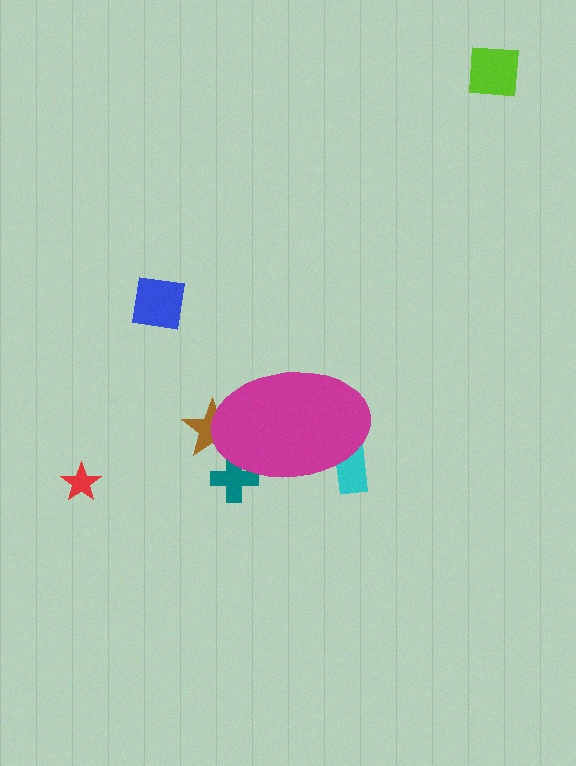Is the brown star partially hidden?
Yes, the brown star is partially hidden behind the magenta ellipse.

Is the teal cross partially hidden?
Yes, the teal cross is partially hidden behind the magenta ellipse.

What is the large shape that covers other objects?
A magenta ellipse.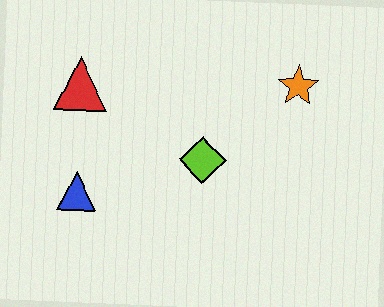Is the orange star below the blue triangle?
No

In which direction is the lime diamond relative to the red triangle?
The lime diamond is to the right of the red triangle.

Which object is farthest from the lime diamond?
The red triangle is farthest from the lime diamond.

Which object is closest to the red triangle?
The blue triangle is closest to the red triangle.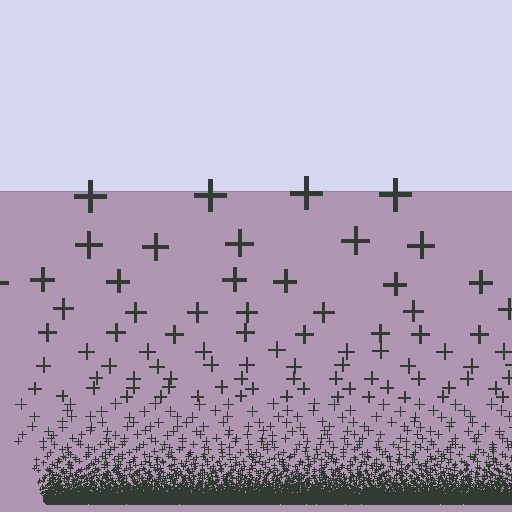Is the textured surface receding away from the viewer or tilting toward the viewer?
The surface appears to tilt toward the viewer. Texture elements get larger and sparser toward the top.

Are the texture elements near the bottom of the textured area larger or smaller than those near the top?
Smaller. The gradient is inverted — elements near the bottom are smaller and denser.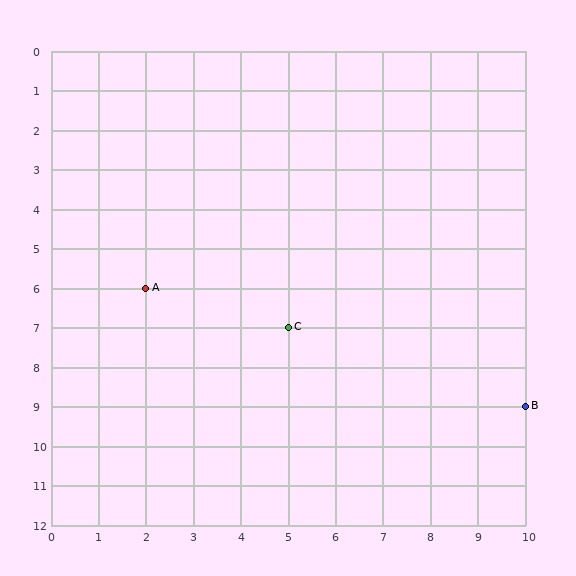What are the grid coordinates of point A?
Point A is at grid coordinates (2, 6).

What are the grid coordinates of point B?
Point B is at grid coordinates (10, 9).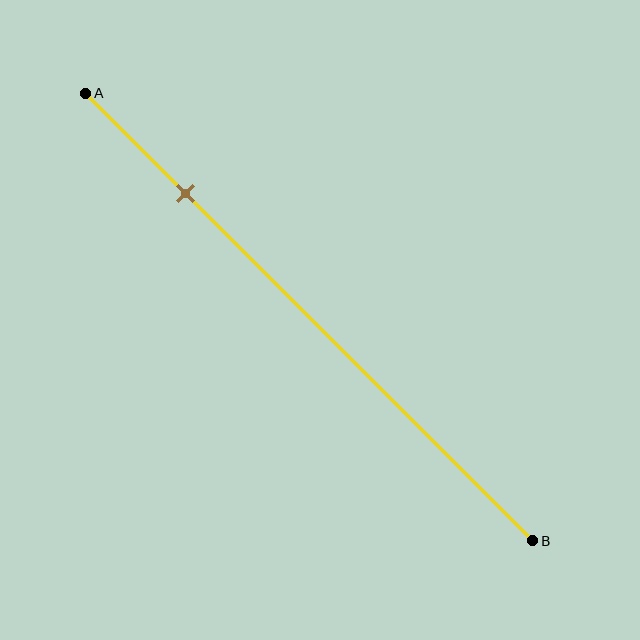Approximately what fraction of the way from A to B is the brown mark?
The brown mark is approximately 20% of the way from A to B.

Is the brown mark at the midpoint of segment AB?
No, the mark is at about 20% from A, not at the 50% midpoint.